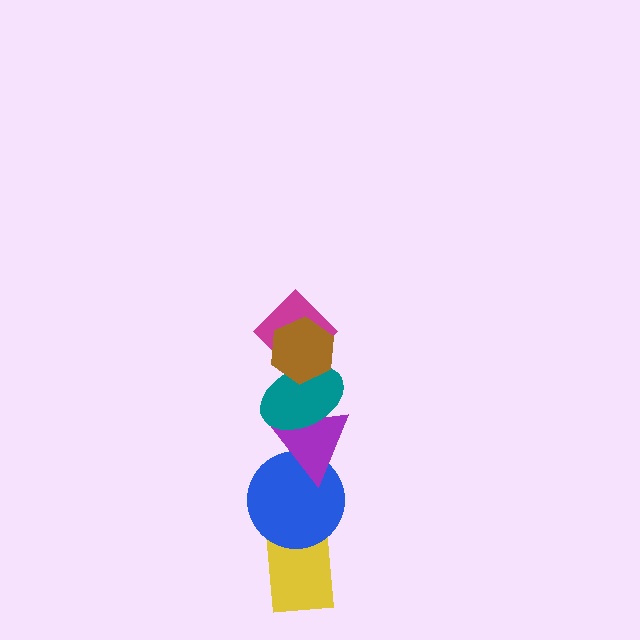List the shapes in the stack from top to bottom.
From top to bottom: the brown hexagon, the magenta diamond, the teal ellipse, the purple triangle, the blue circle, the yellow rectangle.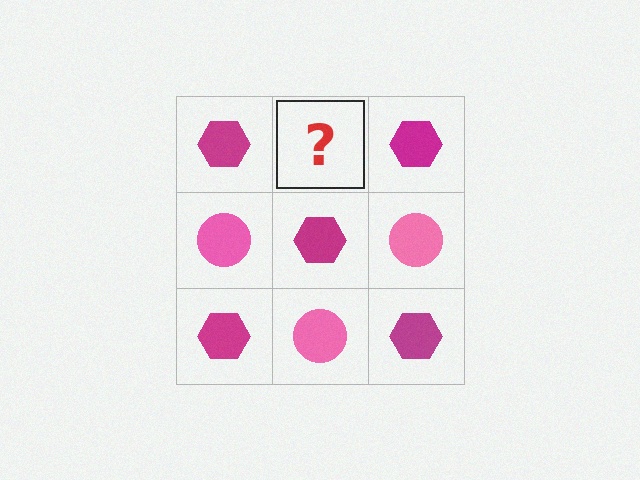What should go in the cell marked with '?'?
The missing cell should contain a pink circle.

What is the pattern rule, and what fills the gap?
The rule is that it alternates magenta hexagon and pink circle in a checkerboard pattern. The gap should be filled with a pink circle.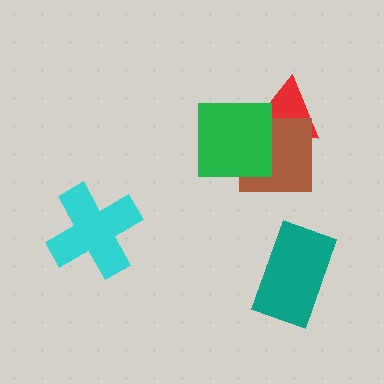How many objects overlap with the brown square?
2 objects overlap with the brown square.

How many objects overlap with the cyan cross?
0 objects overlap with the cyan cross.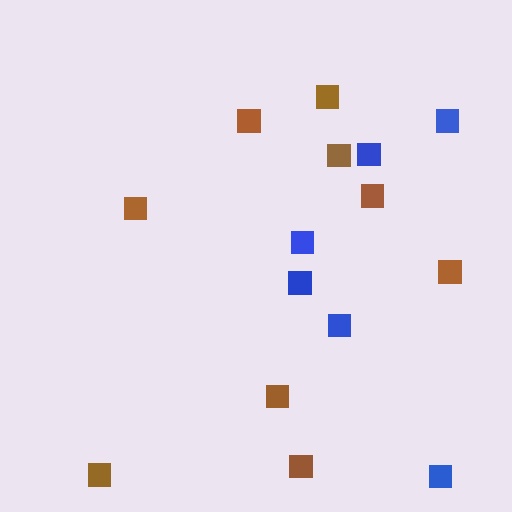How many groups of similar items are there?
There are 2 groups: one group of blue squares (6) and one group of brown squares (9).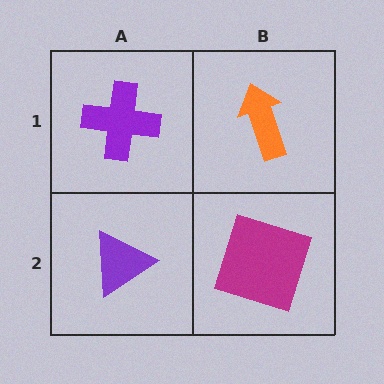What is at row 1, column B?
An orange arrow.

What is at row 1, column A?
A purple cross.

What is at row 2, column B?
A magenta square.